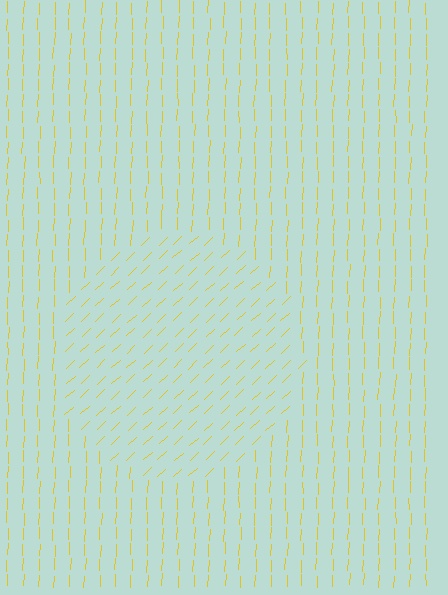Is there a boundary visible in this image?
Yes, there is a texture boundary formed by a change in line orientation.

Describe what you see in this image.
The image is filled with small yellow line segments. A circle region in the image has lines oriented differently from the surrounding lines, creating a visible texture boundary.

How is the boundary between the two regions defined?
The boundary is defined purely by a change in line orientation (approximately 45 degrees difference). All lines are the same color and thickness.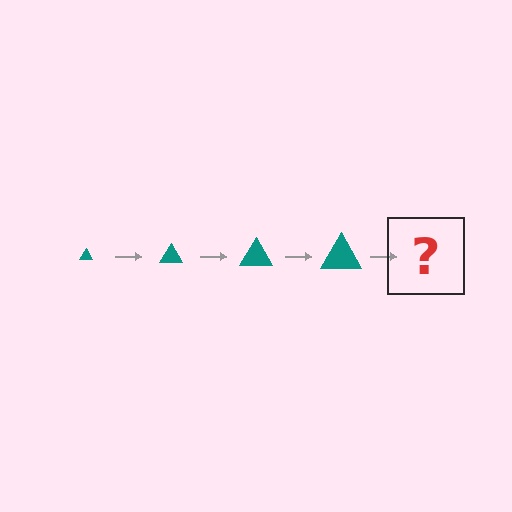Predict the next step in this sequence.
The next step is a teal triangle, larger than the previous one.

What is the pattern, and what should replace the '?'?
The pattern is that the triangle gets progressively larger each step. The '?' should be a teal triangle, larger than the previous one.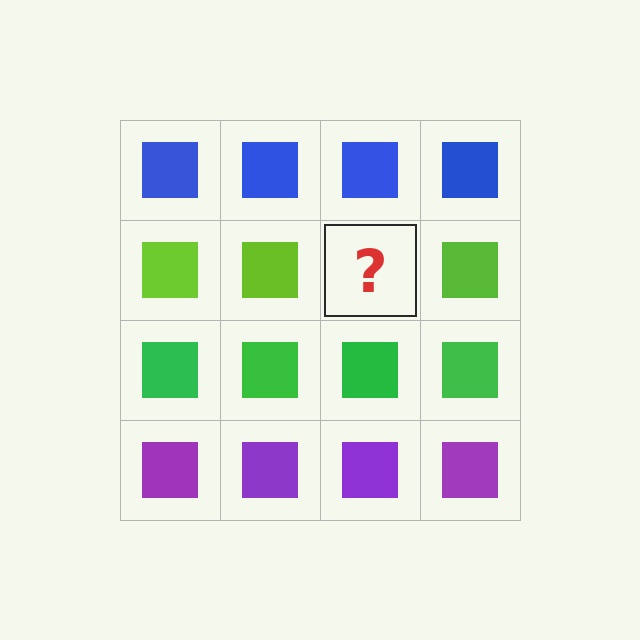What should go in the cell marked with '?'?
The missing cell should contain a lime square.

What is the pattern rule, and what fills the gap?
The rule is that each row has a consistent color. The gap should be filled with a lime square.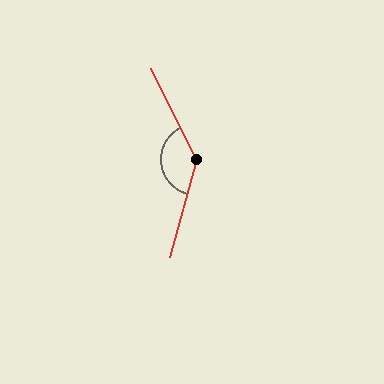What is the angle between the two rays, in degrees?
Approximately 138 degrees.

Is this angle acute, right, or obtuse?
It is obtuse.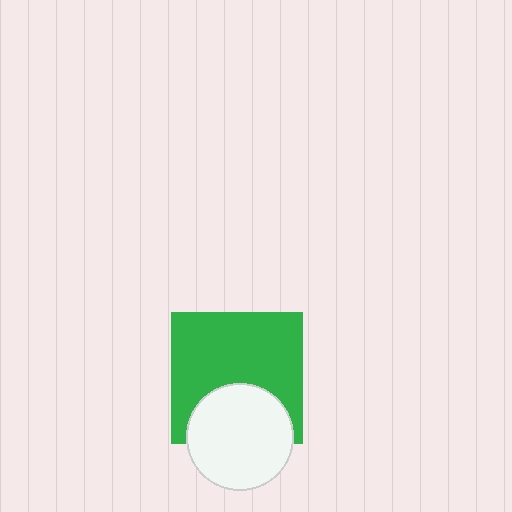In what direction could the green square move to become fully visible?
The green square could move up. That would shift it out from behind the white circle entirely.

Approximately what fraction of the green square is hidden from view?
Roughly 30% of the green square is hidden behind the white circle.